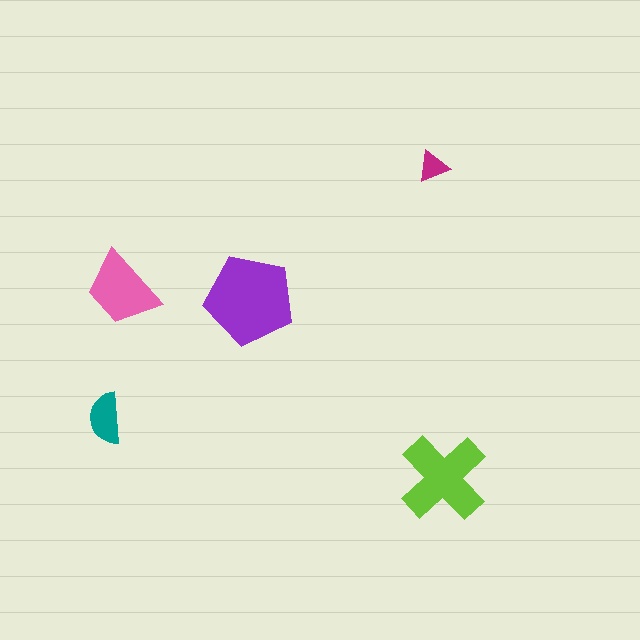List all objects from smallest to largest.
The magenta triangle, the teal semicircle, the pink trapezoid, the lime cross, the purple pentagon.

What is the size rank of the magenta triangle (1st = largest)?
5th.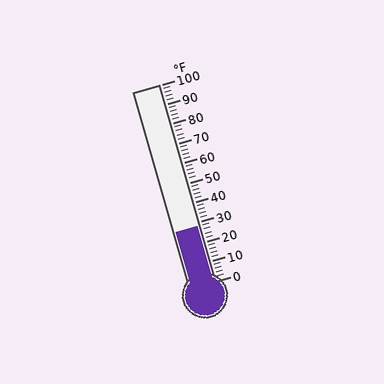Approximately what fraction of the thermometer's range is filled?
The thermometer is filled to approximately 30% of its range.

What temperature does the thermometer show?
The thermometer shows approximately 28°F.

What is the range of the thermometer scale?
The thermometer scale ranges from 0°F to 100°F.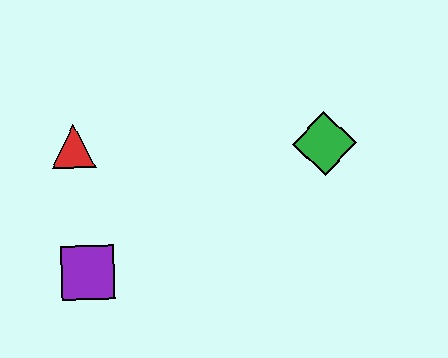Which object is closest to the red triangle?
The purple square is closest to the red triangle.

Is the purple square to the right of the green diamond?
No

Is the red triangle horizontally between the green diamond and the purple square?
No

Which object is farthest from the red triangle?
The green diamond is farthest from the red triangle.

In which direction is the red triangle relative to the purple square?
The red triangle is above the purple square.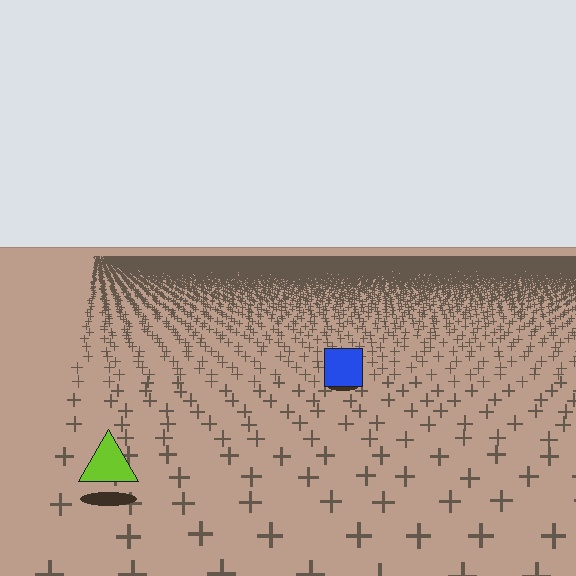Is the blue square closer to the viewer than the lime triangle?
No. The lime triangle is closer — you can tell from the texture gradient: the ground texture is coarser near it.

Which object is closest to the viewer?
The lime triangle is closest. The texture marks near it are larger and more spread out.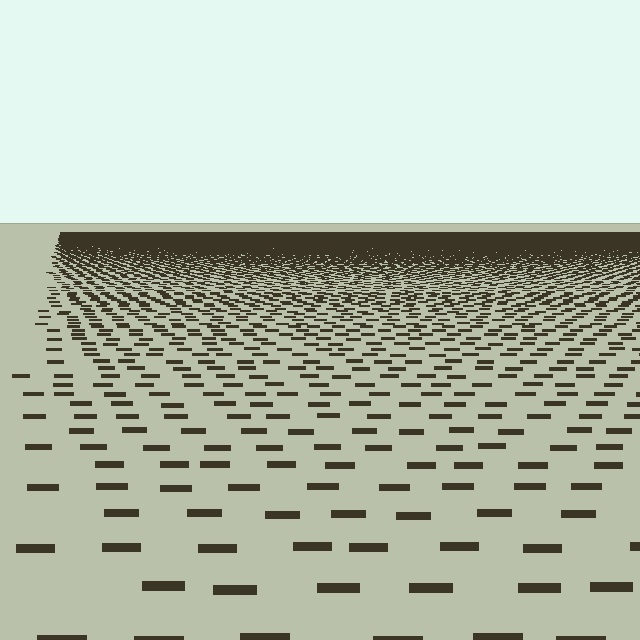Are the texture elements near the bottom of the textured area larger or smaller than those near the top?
Larger. Near the bottom, elements are closer to the viewer and appear at a bigger on-screen size.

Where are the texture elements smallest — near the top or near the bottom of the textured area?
Near the top.